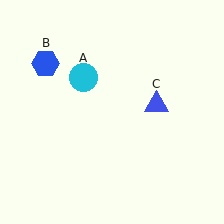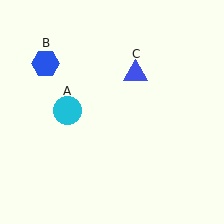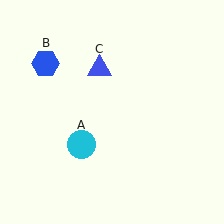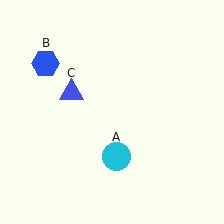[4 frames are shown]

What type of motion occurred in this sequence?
The cyan circle (object A), blue triangle (object C) rotated counterclockwise around the center of the scene.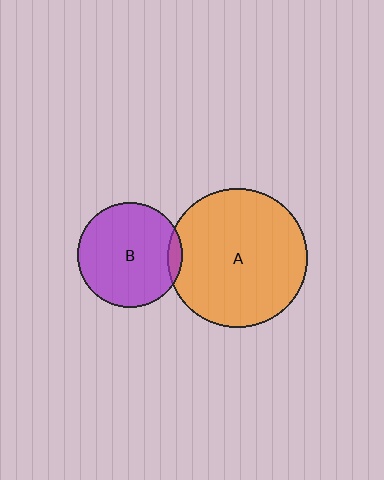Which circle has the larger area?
Circle A (orange).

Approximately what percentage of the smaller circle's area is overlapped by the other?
Approximately 5%.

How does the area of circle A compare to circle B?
Approximately 1.8 times.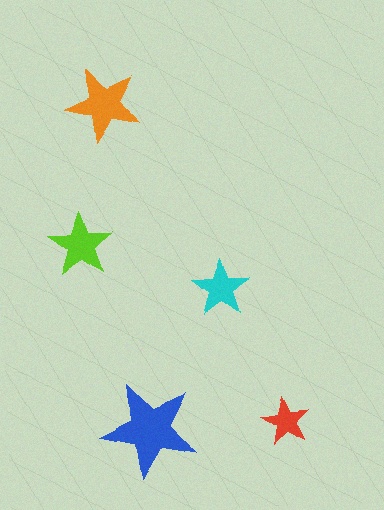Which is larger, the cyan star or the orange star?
The orange one.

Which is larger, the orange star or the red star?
The orange one.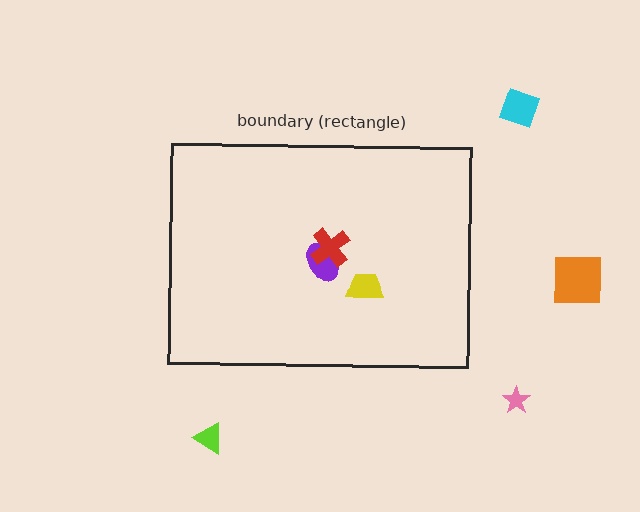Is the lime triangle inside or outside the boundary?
Outside.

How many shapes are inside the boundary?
3 inside, 4 outside.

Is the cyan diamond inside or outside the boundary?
Outside.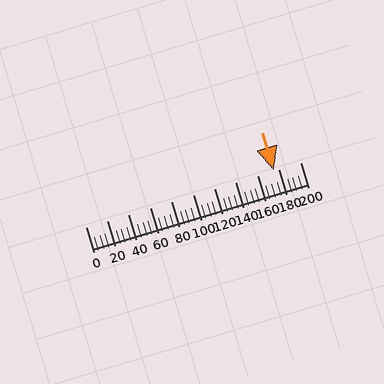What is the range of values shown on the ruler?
The ruler shows values from 0 to 200.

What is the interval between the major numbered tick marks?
The major tick marks are spaced 20 units apart.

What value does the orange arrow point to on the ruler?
The orange arrow points to approximately 176.